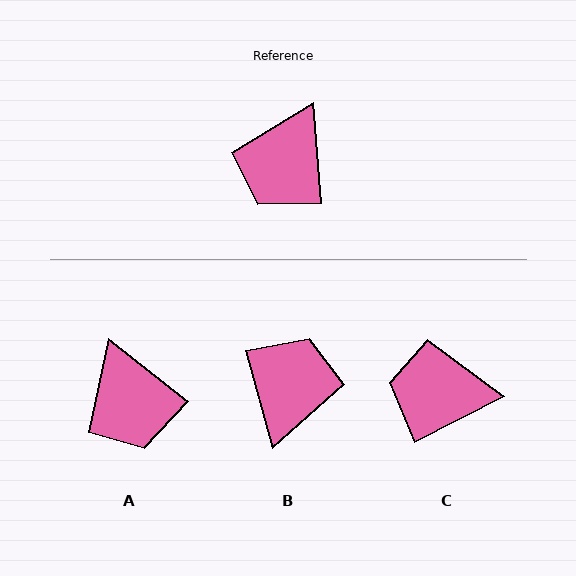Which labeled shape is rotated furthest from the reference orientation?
B, about 170 degrees away.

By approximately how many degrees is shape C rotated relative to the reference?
Approximately 68 degrees clockwise.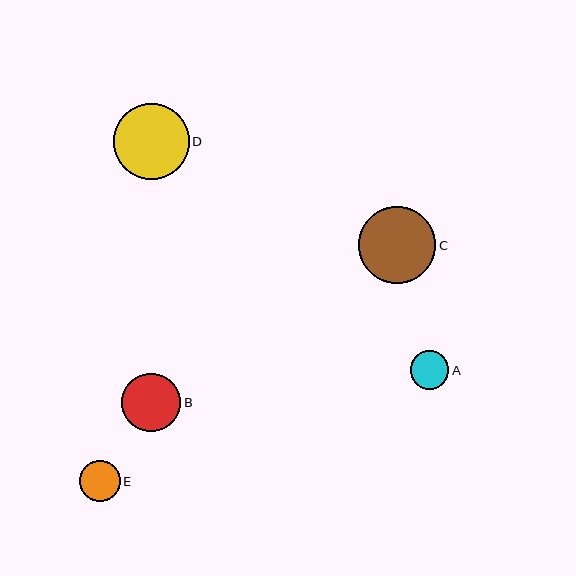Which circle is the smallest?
Circle A is the smallest with a size of approximately 38 pixels.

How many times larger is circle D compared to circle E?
Circle D is approximately 1.9 times the size of circle E.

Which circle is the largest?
Circle C is the largest with a size of approximately 77 pixels.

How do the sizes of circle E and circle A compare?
Circle E and circle A are approximately the same size.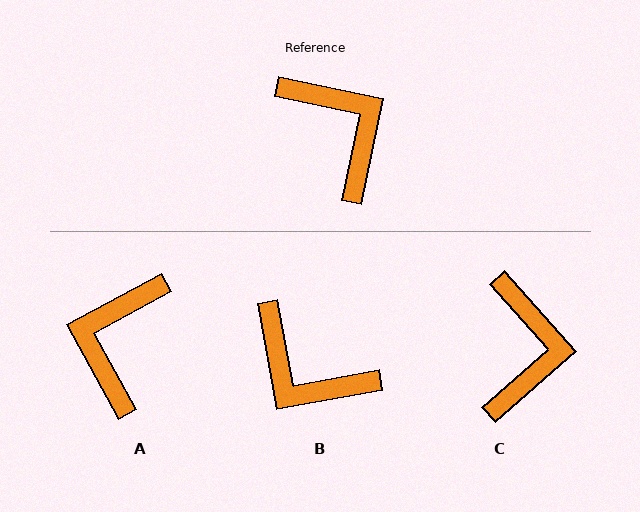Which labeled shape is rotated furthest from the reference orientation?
B, about 158 degrees away.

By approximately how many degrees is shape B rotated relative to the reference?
Approximately 158 degrees clockwise.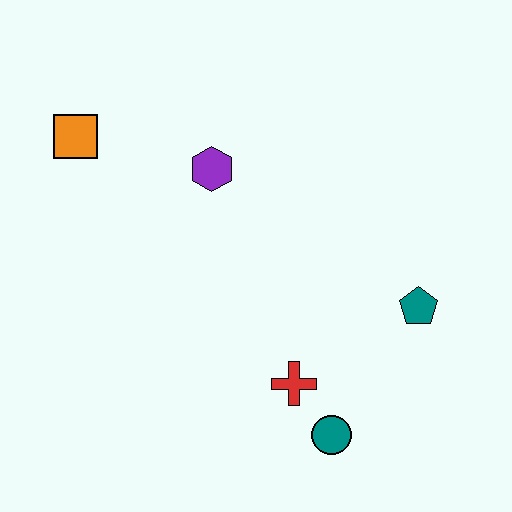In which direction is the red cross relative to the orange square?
The red cross is below the orange square.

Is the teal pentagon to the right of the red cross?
Yes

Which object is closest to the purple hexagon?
The orange square is closest to the purple hexagon.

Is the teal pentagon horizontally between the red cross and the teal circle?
No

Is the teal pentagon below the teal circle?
No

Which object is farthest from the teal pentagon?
The orange square is farthest from the teal pentagon.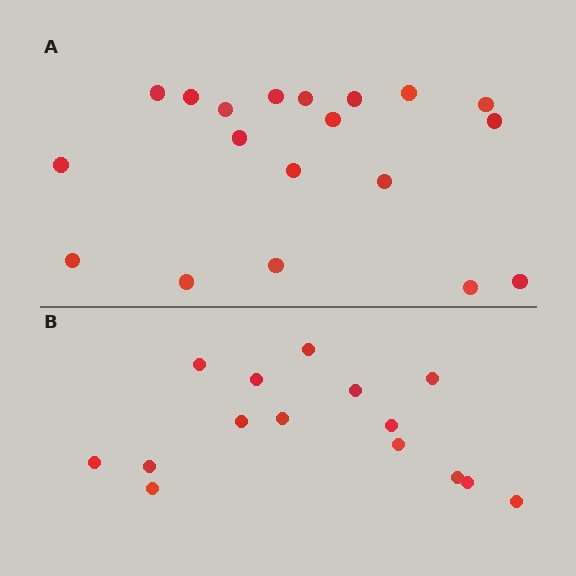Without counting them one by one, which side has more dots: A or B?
Region A (the top region) has more dots.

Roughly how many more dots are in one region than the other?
Region A has about 4 more dots than region B.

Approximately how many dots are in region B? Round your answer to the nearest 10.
About 20 dots. (The exact count is 15, which rounds to 20.)